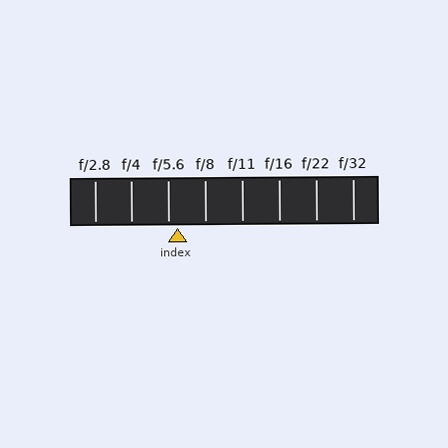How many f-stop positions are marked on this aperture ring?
There are 8 f-stop positions marked.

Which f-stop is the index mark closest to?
The index mark is closest to f/5.6.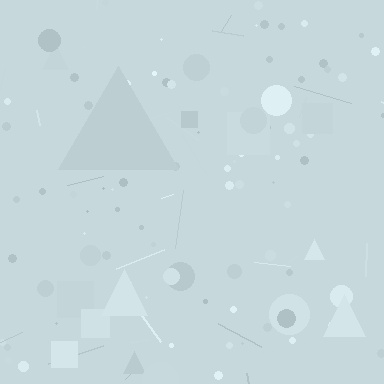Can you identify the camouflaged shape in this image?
The camouflaged shape is a triangle.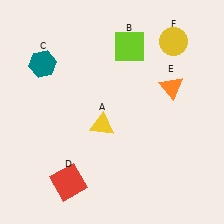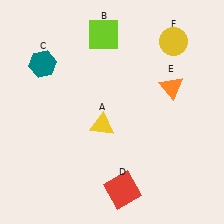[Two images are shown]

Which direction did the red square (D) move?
The red square (D) moved right.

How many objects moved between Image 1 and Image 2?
2 objects moved between the two images.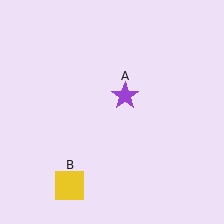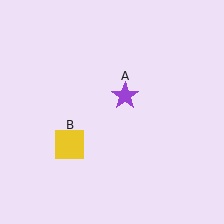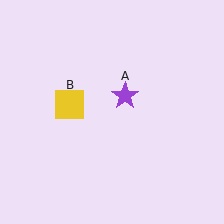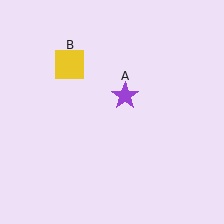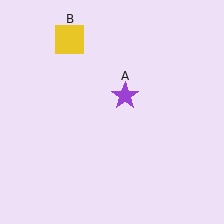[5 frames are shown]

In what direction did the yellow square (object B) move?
The yellow square (object B) moved up.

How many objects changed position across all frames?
1 object changed position: yellow square (object B).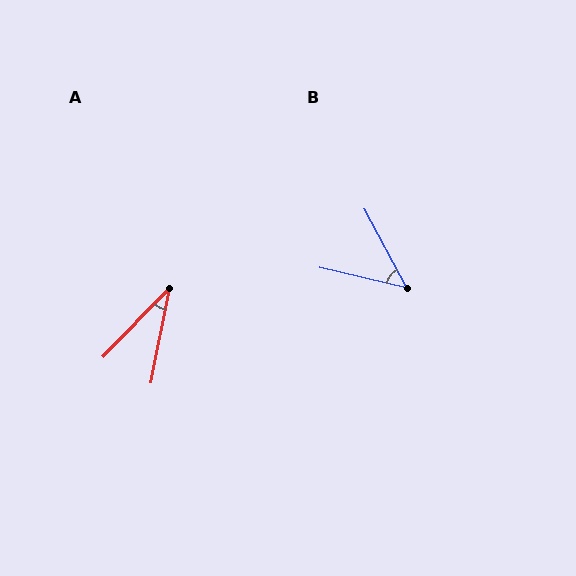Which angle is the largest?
B, at approximately 49 degrees.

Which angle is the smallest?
A, at approximately 33 degrees.